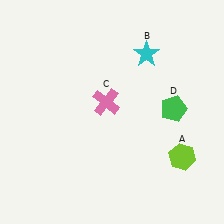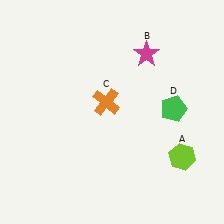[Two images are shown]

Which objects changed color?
B changed from cyan to magenta. C changed from pink to orange.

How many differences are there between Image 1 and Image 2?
There are 2 differences between the two images.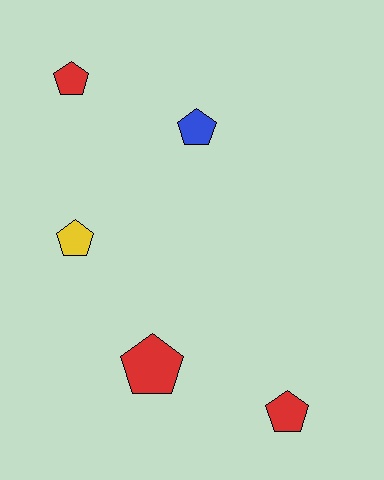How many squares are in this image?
There are no squares.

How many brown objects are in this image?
There are no brown objects.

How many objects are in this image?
There are 5 objects.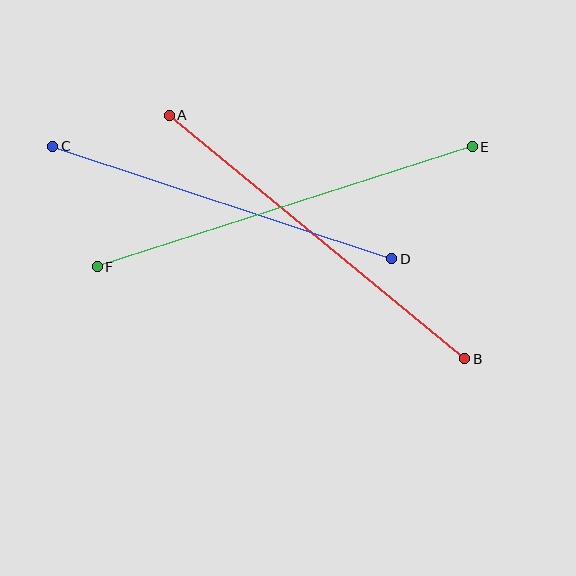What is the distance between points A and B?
The distance is approximately 383 pixels.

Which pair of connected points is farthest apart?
Points E and F are farthest apart.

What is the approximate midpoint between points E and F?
The midpoint is at approximately (285, 207) pixels.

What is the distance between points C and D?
The distance is approximately 357 pixels.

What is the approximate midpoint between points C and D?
The midpoint is at approximately (222, 202) pixels.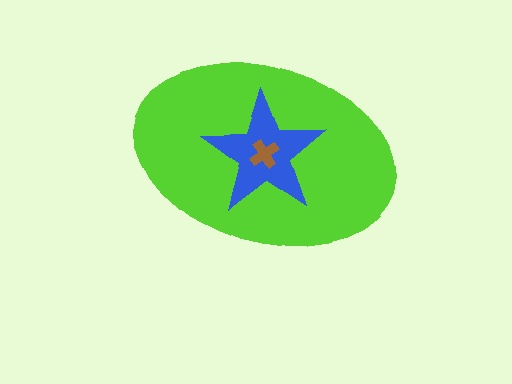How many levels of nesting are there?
3.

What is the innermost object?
The brown cross.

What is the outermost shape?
The lime ellipse.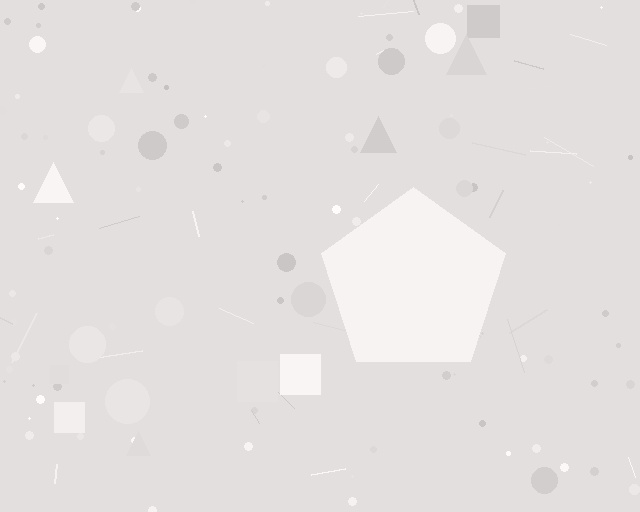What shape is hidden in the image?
A pentagon is hidden in the image.